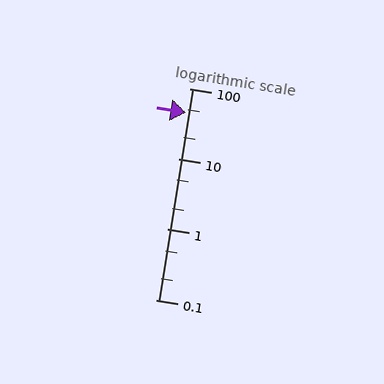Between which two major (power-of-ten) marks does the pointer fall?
The pointer is between 10 and 100.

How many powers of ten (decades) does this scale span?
The scale spans 3 decades, from 0.1 to 100.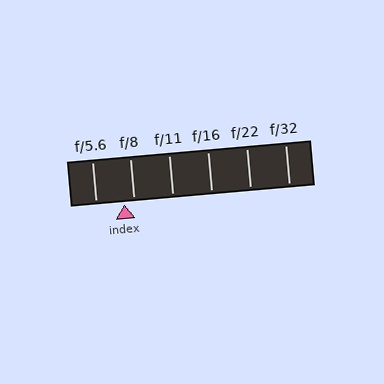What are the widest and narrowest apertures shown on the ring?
The widest aperture shown is f/5.6 and the narrowest is f/32.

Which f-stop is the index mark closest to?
The index mark is closest to f/8.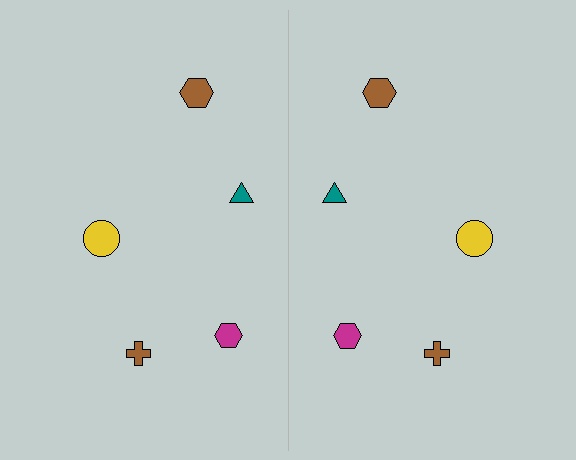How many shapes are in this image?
There are 10 shapes in this image.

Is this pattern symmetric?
Yes, this pattern has bilateral (reflection) symmetry.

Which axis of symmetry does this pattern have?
The pattern has a vertical axis of symmetry running through the center of the image.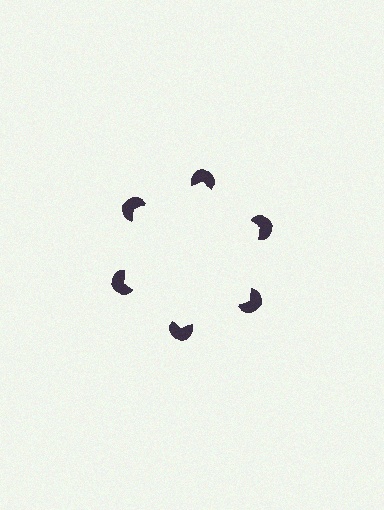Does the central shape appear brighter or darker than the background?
It typically appears slightly brighter than the background, even though no actual brightness change is drawn.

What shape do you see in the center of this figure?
An illusory hexagon — its edges are inferred from the aligned wedge cuts in the pac-man discs, not physically drawn.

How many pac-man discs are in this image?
There are 6 — one at each vertex of the illusory hexagon.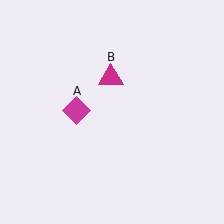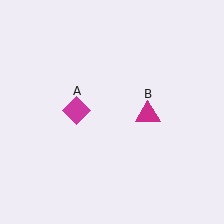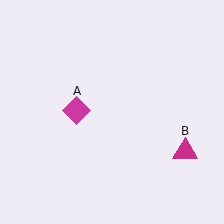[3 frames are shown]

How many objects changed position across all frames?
1 object changed position: magenta triangle (object B).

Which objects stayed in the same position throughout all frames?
Magenta diamond (object A) remained stationary.